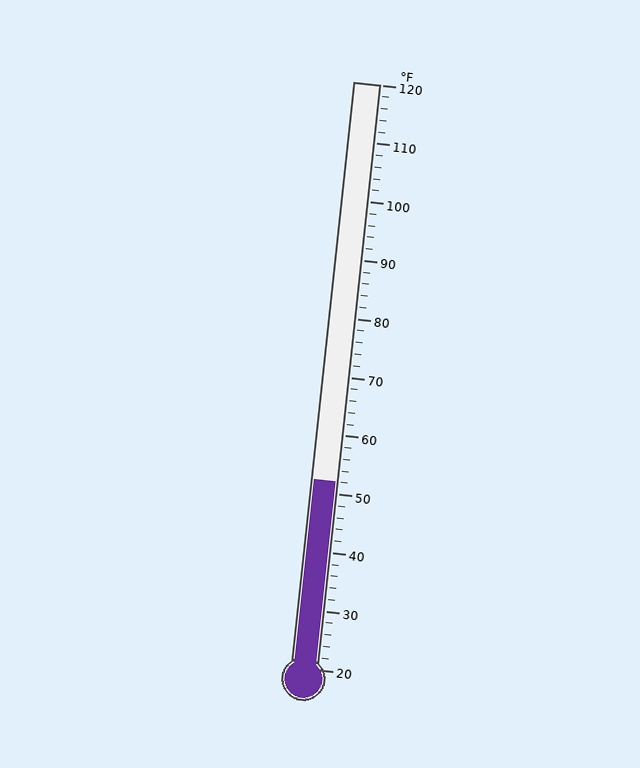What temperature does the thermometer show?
The thermometer shows approximately 52°F.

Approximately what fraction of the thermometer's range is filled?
The thermometer is filled to approximately 30% of its range.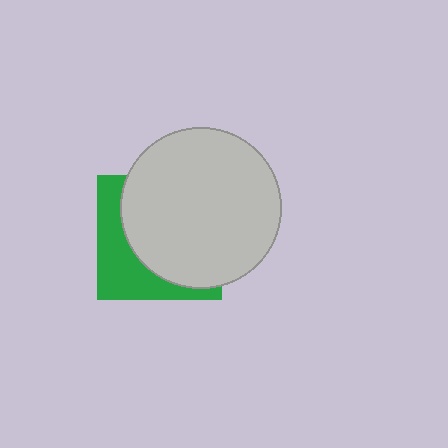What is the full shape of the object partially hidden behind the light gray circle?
The partially hidden object is a green square.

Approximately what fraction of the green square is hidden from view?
Roughly 65% of the green square is hidden behind the light gray circle.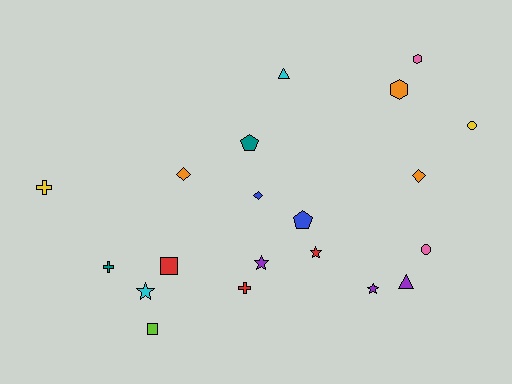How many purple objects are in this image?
There are 3 purple objects.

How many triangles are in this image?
There are 2 triangles.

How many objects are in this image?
There are 20 objects.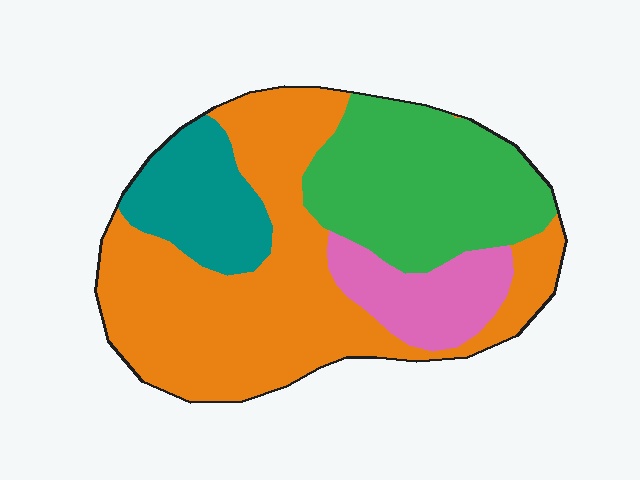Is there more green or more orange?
Orange.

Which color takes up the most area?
Orange, at roughly 50%.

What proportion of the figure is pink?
Pink takes up about one eighth (1/8) of the figure.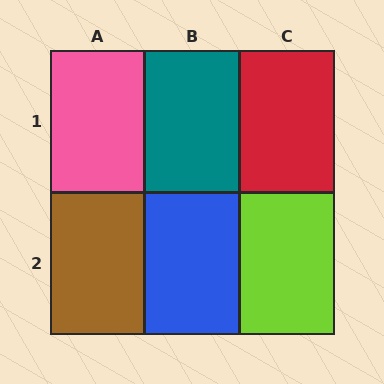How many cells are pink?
1 cell is pink.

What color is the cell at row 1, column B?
Teal.